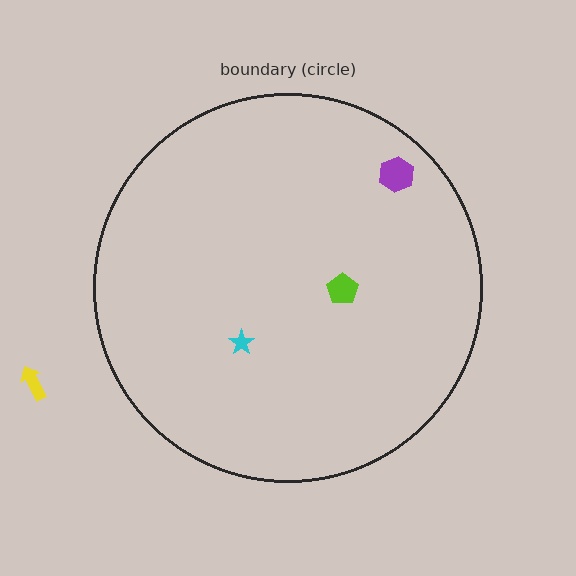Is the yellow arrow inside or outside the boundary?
Outside.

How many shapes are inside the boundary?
3 inside, 1 outside.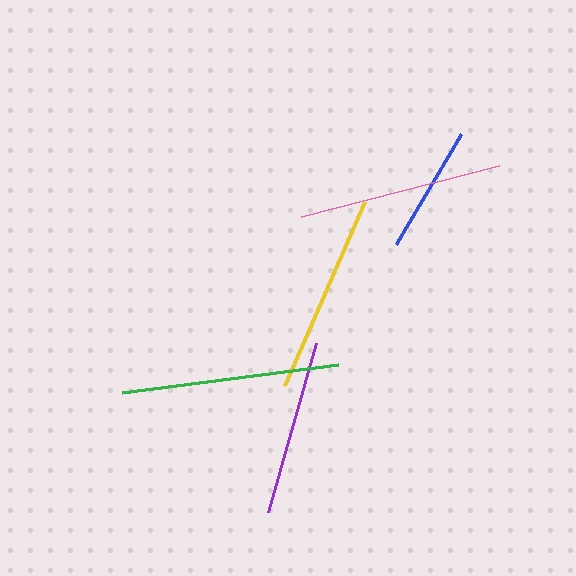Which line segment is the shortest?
The blue line is the shortest at approximately 128 pixels.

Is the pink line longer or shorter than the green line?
The green line is longer than the pink line.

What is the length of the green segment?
The green segment is approximately 218 pixels long.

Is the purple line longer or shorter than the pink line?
The pink line is longer than the purple line.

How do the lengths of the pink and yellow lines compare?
The pink and yellow lines are approximately the same length.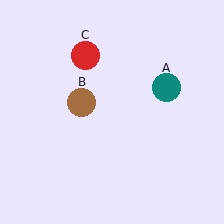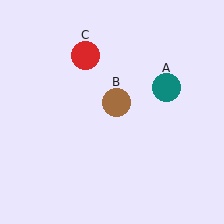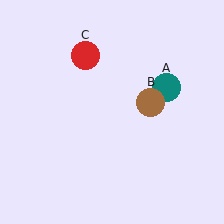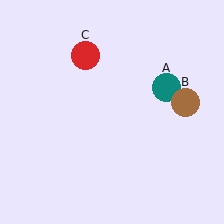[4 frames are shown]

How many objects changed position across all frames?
1 object changed position: brown circle (object B).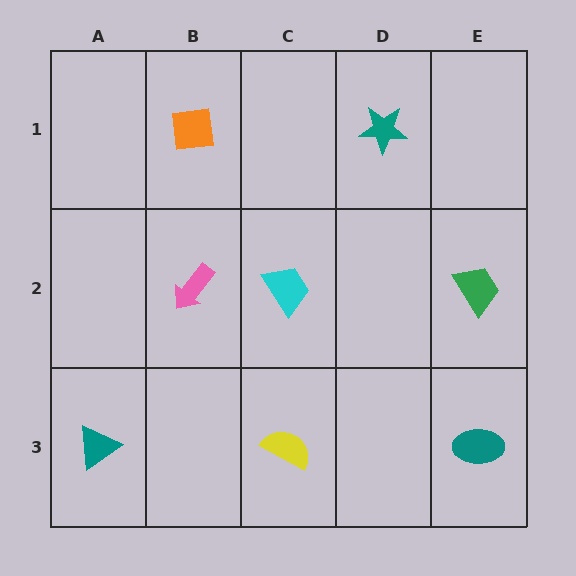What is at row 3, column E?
A teal ellipse.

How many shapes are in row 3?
3 shapes.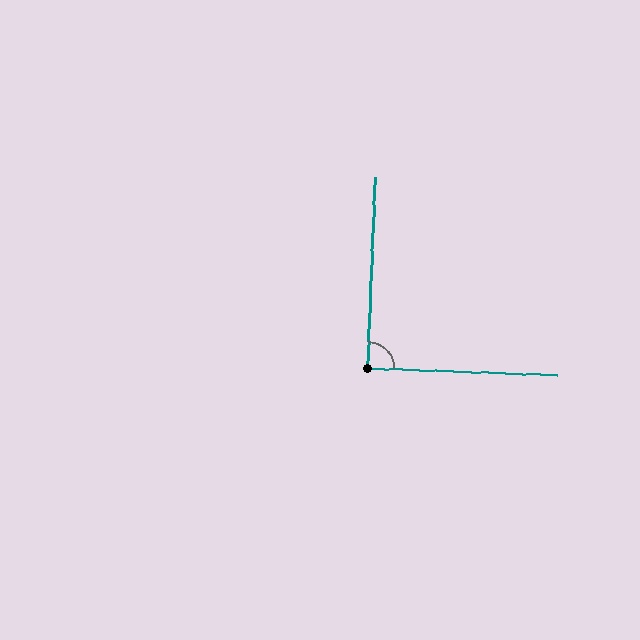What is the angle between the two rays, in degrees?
Approximately 89 degrees.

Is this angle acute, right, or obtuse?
It is approximately a right angle.